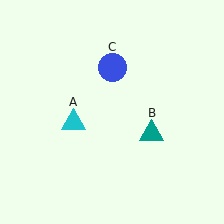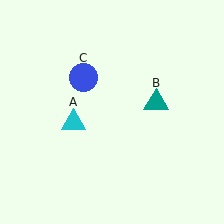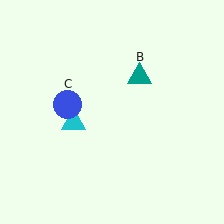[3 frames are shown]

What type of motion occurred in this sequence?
The teal triangle (object B), blue circle (object C) rotated counterclockwise around the center of the scene.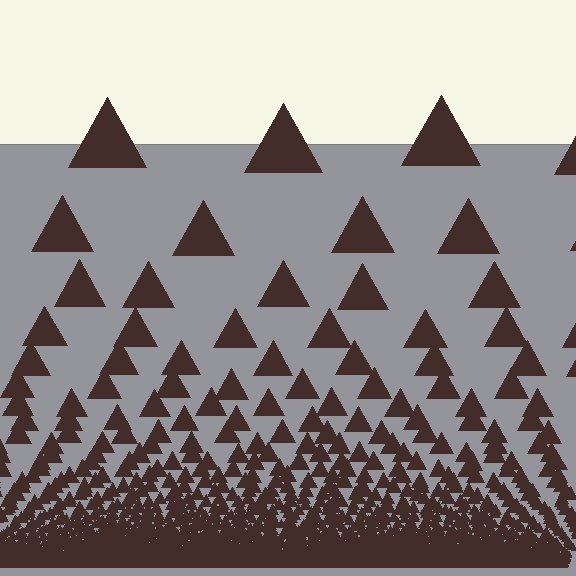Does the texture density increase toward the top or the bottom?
Density increases toward the bottom.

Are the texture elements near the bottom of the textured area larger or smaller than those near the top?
Smaller. The gradient is inverted — elements near the bottom are smaller and denser.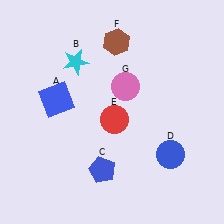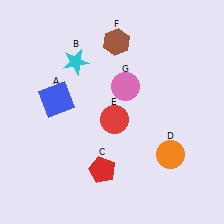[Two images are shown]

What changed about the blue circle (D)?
In Image 1, D is blue. In Image 2, it changed to orange.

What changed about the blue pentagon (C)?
In Image 1, C is blue. In Image 2, it changed to red.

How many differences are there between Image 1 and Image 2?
There are 2 differences between the two images.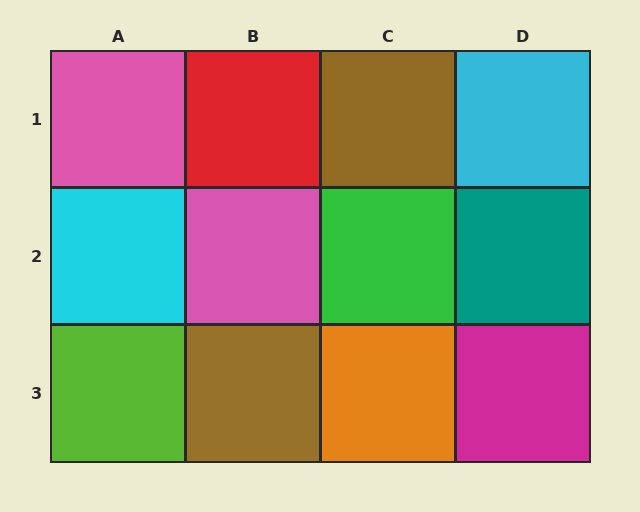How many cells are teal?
1 cell is teal.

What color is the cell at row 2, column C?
Green.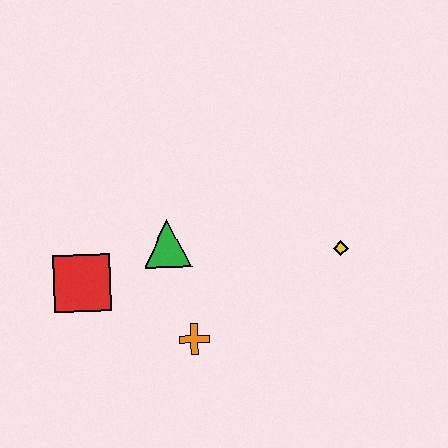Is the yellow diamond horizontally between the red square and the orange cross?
No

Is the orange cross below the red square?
Yes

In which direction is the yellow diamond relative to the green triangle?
The yellow diamond is to the right of the green triangle.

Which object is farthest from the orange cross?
The yellow diamond is farthest from the orange cross.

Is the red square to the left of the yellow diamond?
Yes